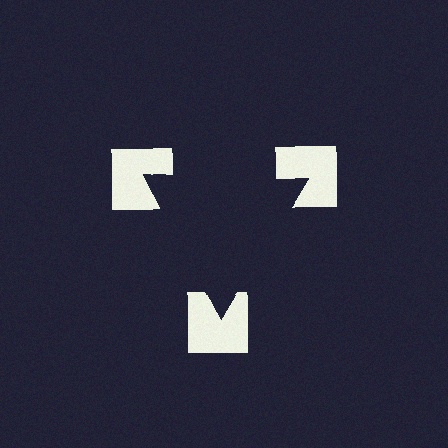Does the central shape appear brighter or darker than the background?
It typically appears slightly darker than the background, even though no actual brightness change is drawn.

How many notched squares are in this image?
There are 3 — one at each vertex of the illusory triangle.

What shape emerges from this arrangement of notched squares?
An illusory triangle — its edges are inferred from the aligned wedge cuts in the notched squares, not physically drawn.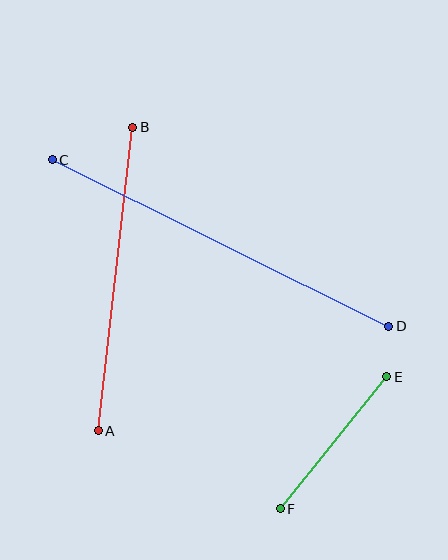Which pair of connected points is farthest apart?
Points C and D are farthest apart.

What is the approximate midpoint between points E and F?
The midpoint is at approximately (333, 443) pixels.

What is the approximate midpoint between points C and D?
The midpoint is at approximately (220, 243) pixels.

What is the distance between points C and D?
The distance is approximately 376 pixels.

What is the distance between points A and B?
The distance is approximately 306 pixels.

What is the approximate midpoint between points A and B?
The midpoint is at approximately (116, 279) pixels.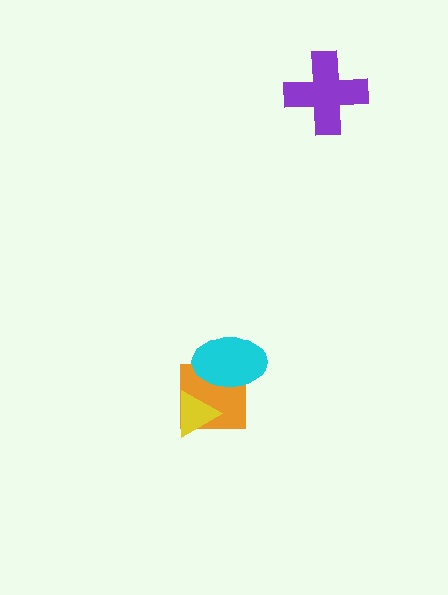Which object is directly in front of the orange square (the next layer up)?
The yellow triangle is directly in front of the orange square.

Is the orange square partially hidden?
Yes, it is partially covered by another shape.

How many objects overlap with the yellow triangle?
1 object overlaps with the yellow triangle.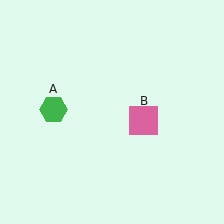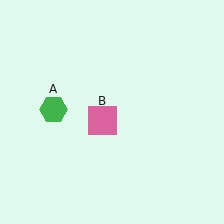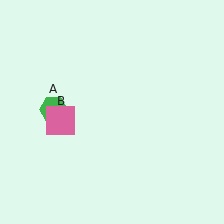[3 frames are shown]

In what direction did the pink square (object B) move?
The pink square (object B) moved left.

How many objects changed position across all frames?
1 object changed position: pink square (object B).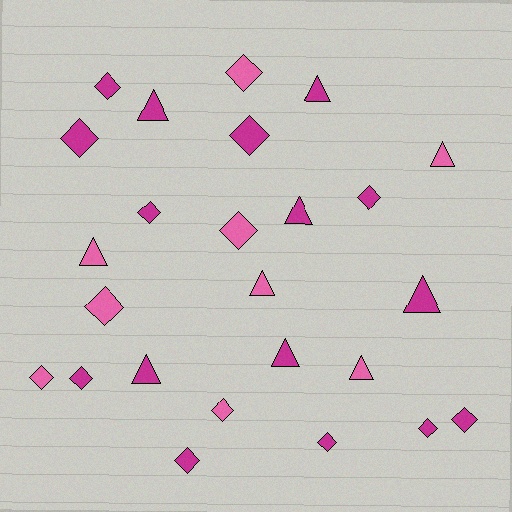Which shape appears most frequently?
Diamond, with 15 objects.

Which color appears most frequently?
Magenta, with 16 objects.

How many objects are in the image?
There are 25 objects.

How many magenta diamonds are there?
There are 10 magenta diamonds.